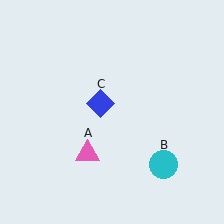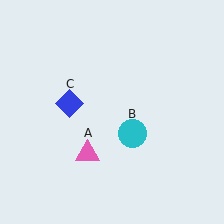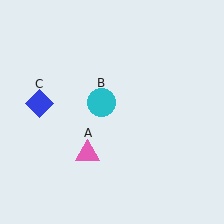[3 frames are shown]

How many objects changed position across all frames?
2 objects changed position: cyan circle (object B), blue diamond (object C).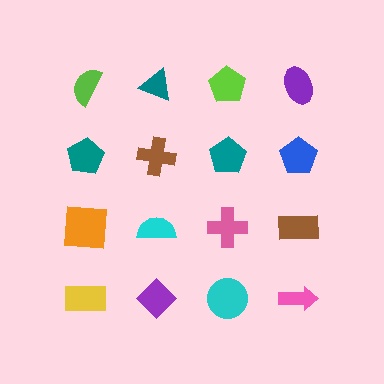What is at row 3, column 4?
A brown rectangle.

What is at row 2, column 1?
A teal pentagon.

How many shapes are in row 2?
4 shapes.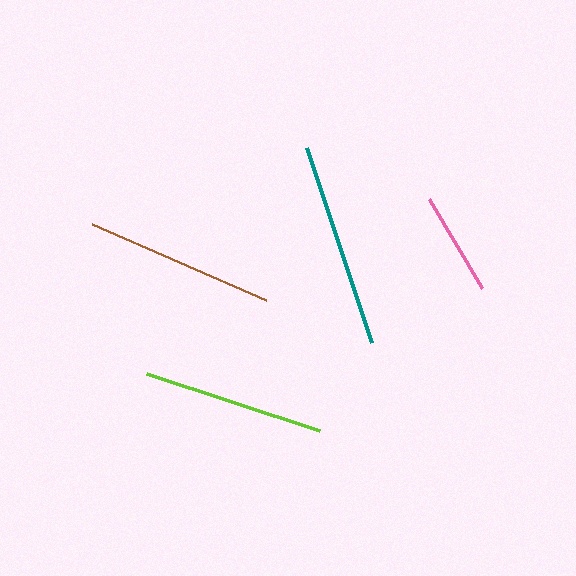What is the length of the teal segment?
The teal segment is approximately 205 pixels long.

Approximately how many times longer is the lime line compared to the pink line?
The lime line is approximately 1.8 times the length of the pink line.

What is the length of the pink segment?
The pink segment is approximately 103 pixels long.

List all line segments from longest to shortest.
From longest to shortest: teal, brown, lime, pink.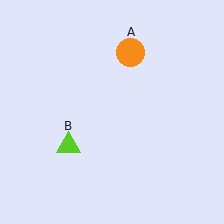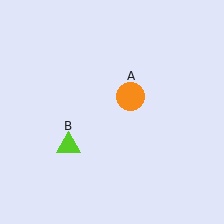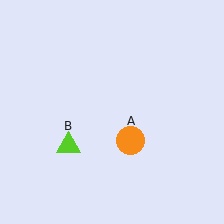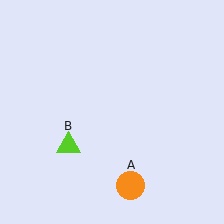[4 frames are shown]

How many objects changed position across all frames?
1 object changed position: orange circle (object A).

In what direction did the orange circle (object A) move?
The orange circle (object A) moved down.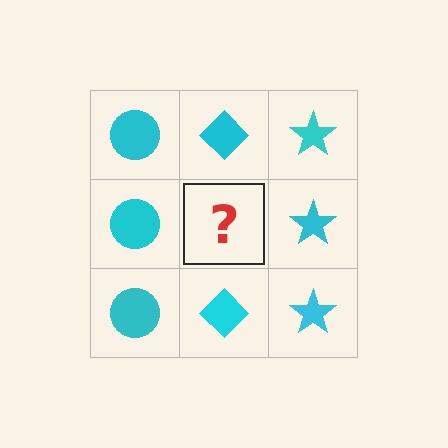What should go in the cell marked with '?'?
The missing cell should contain a cyan diamond.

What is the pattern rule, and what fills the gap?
The rule is that each column has a consistent shape. The gap should be filled with a cyan diamond.